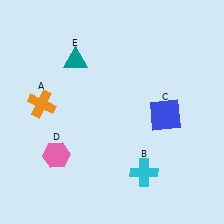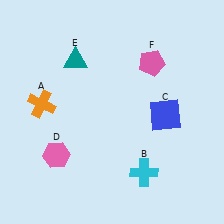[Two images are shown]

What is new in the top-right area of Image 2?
A pink pentagon (F) was added in the top-right area of Image 2.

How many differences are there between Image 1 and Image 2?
There is 1 difference between the two images.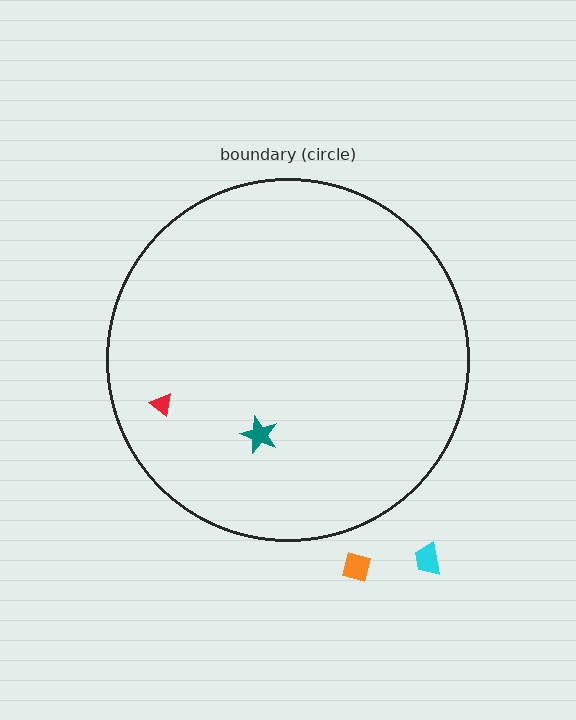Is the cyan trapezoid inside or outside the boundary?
Outside.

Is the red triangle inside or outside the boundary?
Inside.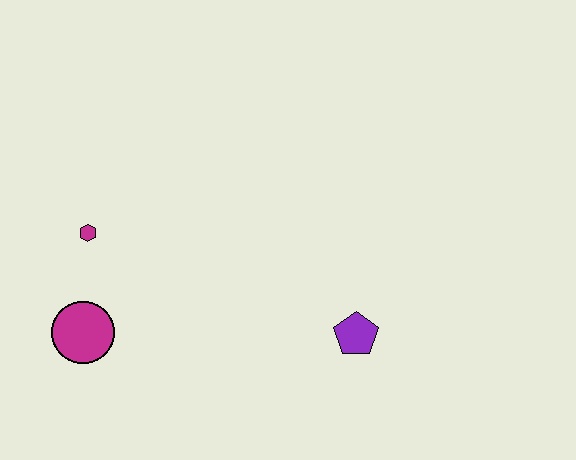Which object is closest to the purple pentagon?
The magenta circle is closest to the purple pentagon.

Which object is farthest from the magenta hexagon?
The purple pentagon is farthest from the magenta hexagon.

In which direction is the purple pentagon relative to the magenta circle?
The purple pentagon is to the right of the magenta circle.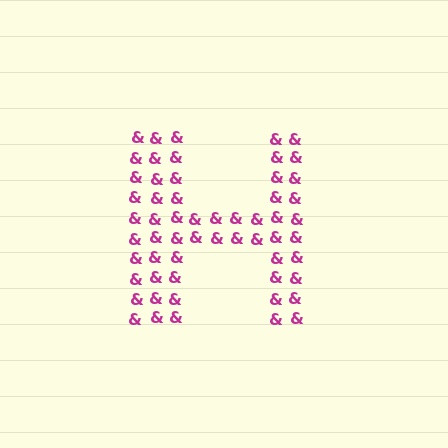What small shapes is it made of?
It is made of small ampersands.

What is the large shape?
The large shape is the letter H.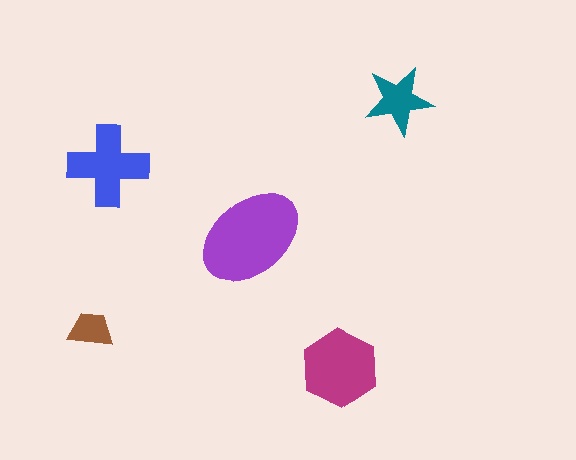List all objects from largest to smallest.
The purple ellipse, the magenta hexagon, the blue cross, the teal star, the brown trapezoid.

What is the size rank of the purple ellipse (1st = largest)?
1st.